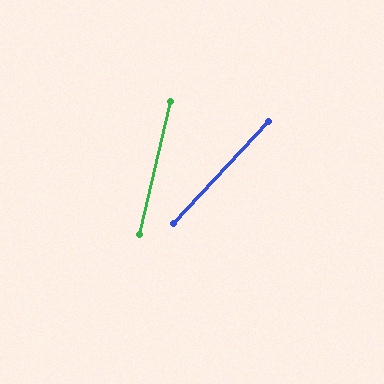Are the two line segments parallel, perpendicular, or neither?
Neither parallel nor perpendicular — they differ by about 30°.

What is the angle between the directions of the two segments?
Approximately 30 degrees.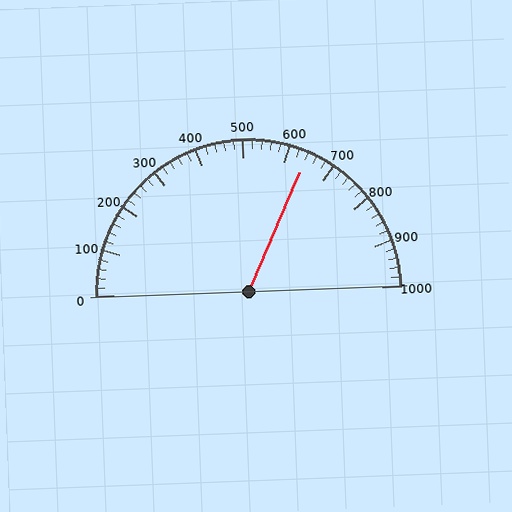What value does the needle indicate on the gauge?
The needle indicates approximately 640.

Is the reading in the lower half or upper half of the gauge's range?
The reading is in the upper half of the range (0 to 1000).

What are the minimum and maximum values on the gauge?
The gauge ranges from 0 to 1000.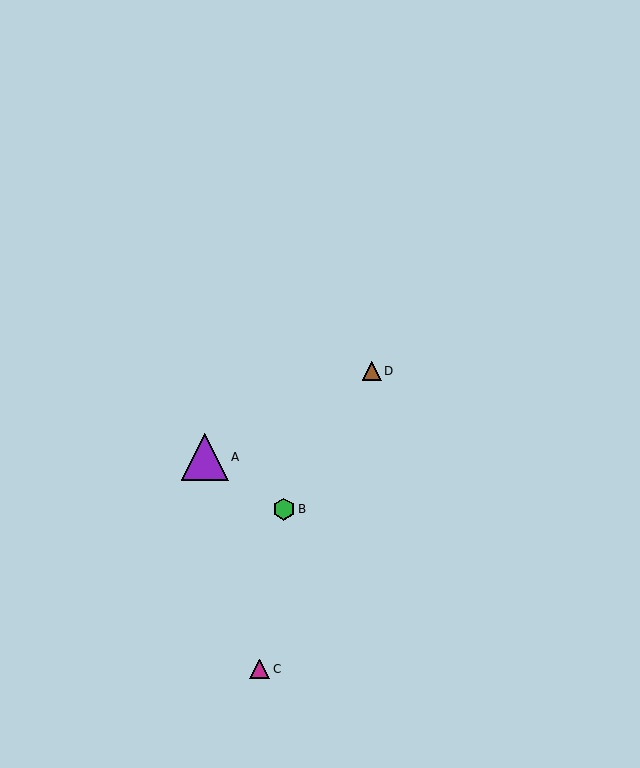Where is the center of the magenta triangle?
The center of the magenta triangle is at (260, 669).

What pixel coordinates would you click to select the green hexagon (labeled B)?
Click at (284, 509) to select the green hexagon B.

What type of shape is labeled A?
Shape A is a purple triangle.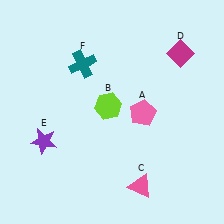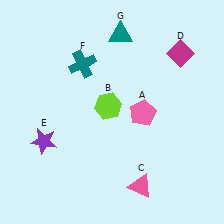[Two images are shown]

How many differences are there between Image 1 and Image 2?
There is 1 difference between the two images.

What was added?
A teal triangle (G) was added in Image 2.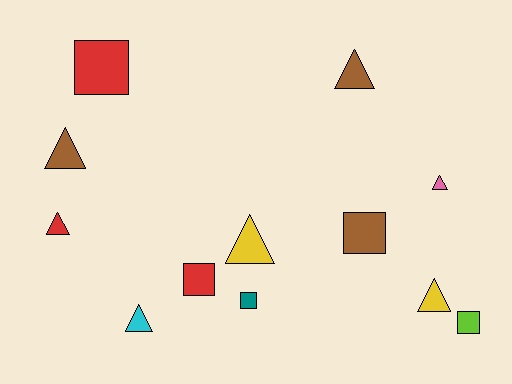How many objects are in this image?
There are 12 objects.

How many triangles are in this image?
There are 7 triangles.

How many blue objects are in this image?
There are no blue objects.